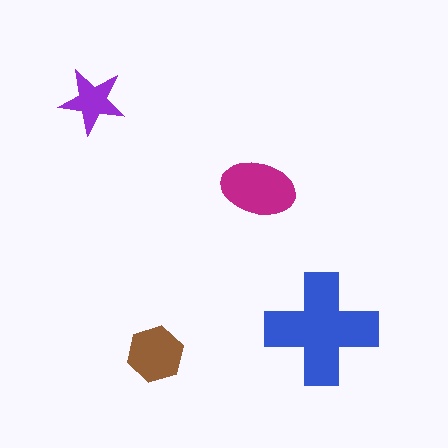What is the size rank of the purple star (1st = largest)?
4th.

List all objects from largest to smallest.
The blue cross, the magenta ellipse, the brown hexagon, the purple star.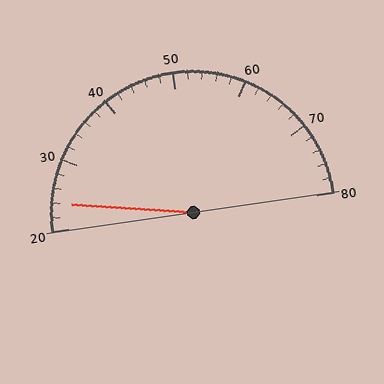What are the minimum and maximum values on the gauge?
The gauge ranges from 20 to 80.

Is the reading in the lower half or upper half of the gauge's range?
The reading is in the lower half of the range (20 to 80).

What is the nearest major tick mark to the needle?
The nearest major tick mark is 20.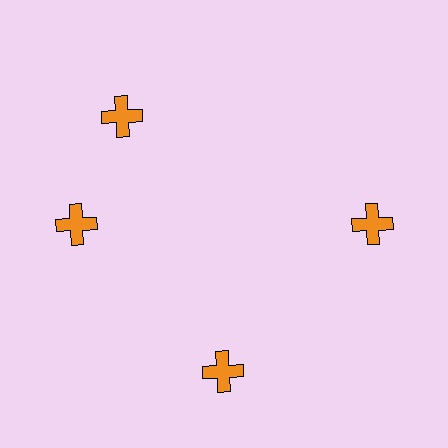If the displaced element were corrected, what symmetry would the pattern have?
It would have 4-fold rotational symmetry — the pattern would map onto itself every 90 degrees.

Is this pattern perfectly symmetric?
No. The 4 orange crosses are arranged in a ring, but one element near the 12 o'clock position is rotated out of alignment along the ring, breaking the 4-fold rotational symmetry.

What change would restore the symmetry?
The symmetry would be restored by rotating it back into even spacing with its neighbors so that all 4 crosses sit at equal angles and equal distance from the center.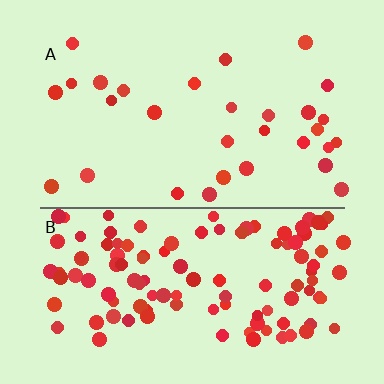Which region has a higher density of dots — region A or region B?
B (the bottom).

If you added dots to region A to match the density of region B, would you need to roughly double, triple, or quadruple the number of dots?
Approximately quadruple.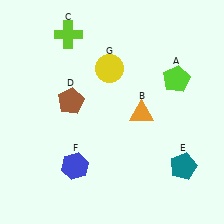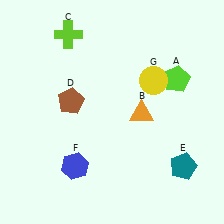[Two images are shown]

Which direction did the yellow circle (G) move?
The yellow circle (G) moved right.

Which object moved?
The yellow circle (G) moved right.